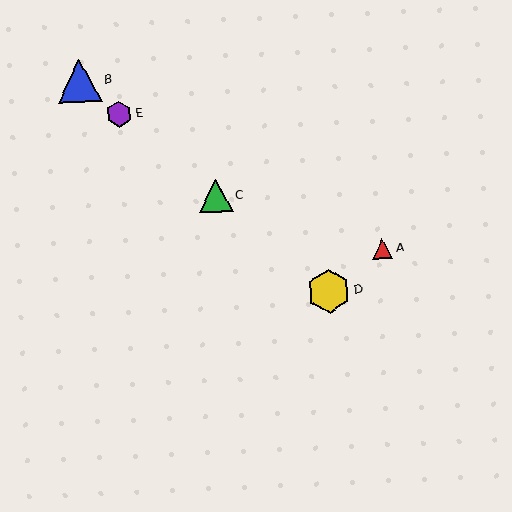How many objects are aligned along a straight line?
4 objects (B, C, D, E) are aligned along a straight line.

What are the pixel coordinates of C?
Object C is at (216, 196).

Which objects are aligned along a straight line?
Objects B, C, D, E are aligned along a straight line.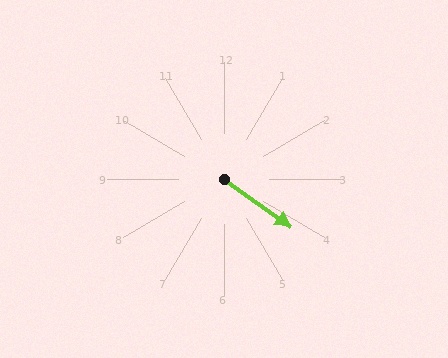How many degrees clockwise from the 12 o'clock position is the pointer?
Approximately 126 degrees.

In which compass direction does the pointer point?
Southeast.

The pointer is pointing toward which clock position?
Roughly 4 o'clock.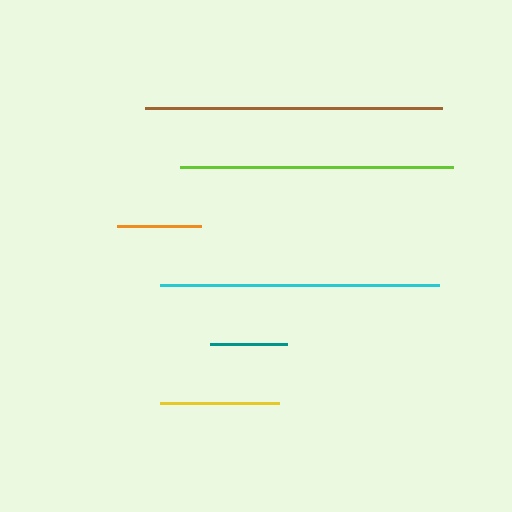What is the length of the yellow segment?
The yellow segment is approximately 119 pixels long.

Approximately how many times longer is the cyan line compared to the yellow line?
The cyan line is approximately 2.3 times the length of the yellow line.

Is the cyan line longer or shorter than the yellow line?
The cyan line is longer than the yellow line.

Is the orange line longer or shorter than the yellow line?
The yellow line is longer than the orange line.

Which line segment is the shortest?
The teal line is the shortest at approximately 76 pixels.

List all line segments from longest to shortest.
From longest to shortest: brown, cyan, lime, yellow, orange, teal.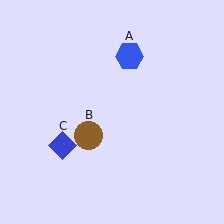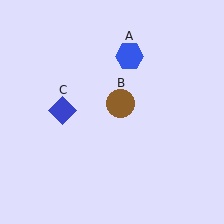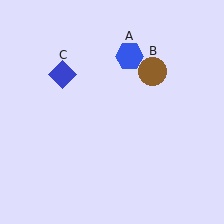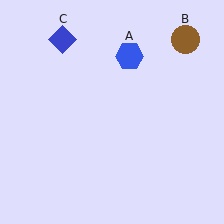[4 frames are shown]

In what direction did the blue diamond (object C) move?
The blue diamond (object C) moved up.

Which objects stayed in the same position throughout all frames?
Blue hexagon (object A) remained stationary.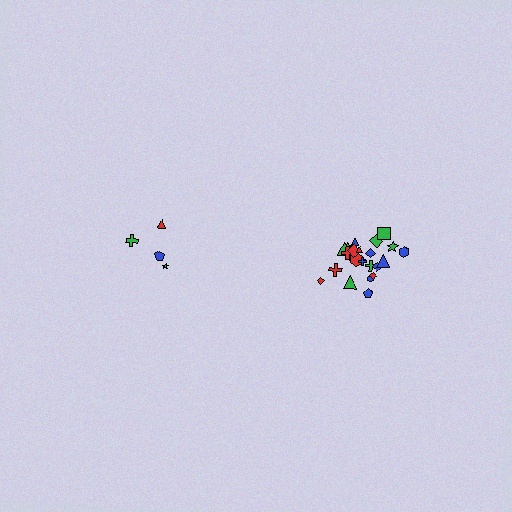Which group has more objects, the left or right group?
The right group.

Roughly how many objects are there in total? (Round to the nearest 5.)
Roughly 30 objects in total.